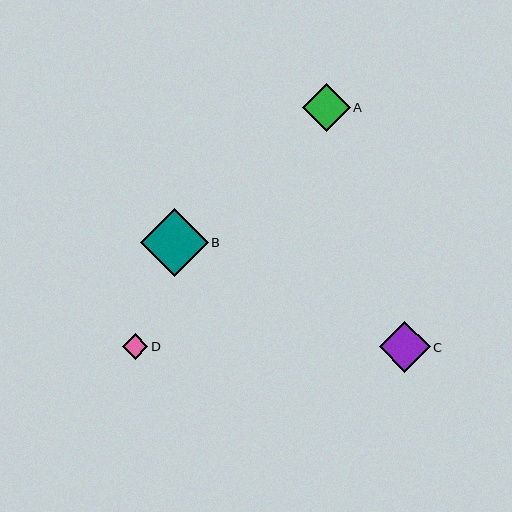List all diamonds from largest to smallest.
From largest to smallest: B, C, A, D.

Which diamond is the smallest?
Diamond D is the smallest with a size of approximately 25 pixels.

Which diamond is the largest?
Diamond B is the largest with a size of approximately 68 pixels.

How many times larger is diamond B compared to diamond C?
Diamond B is approximately 1.3 times the size of diamond C.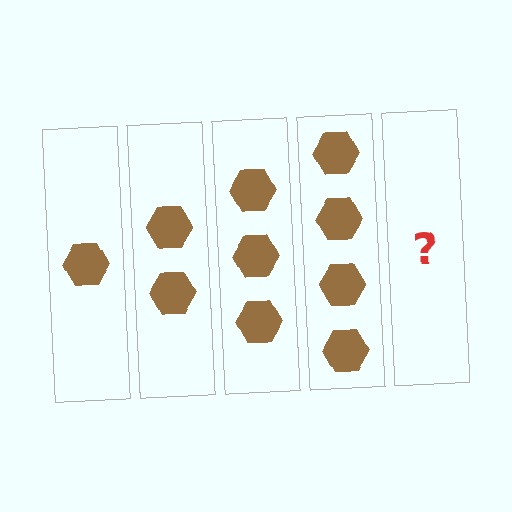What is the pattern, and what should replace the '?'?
The pattern is that each step adds one more hexagon. The '?' should be 5 hexagons.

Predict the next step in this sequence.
The next step is 5 hexagons.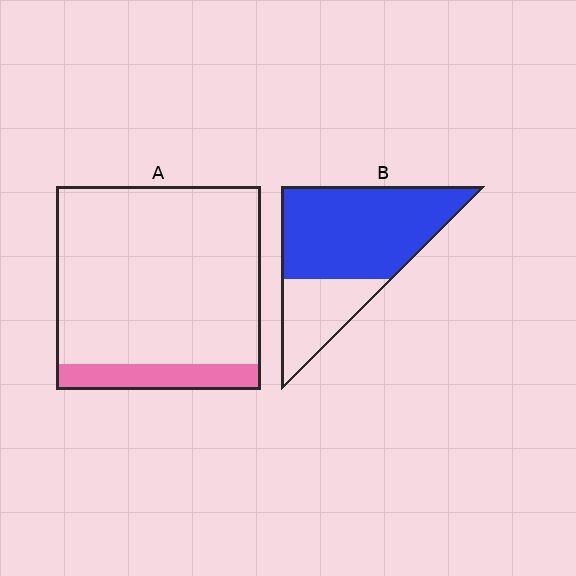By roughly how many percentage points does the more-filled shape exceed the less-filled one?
By roughly 60 percentage points (B over A).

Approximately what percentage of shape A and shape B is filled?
A is approximately 15% and B is approximately 70%.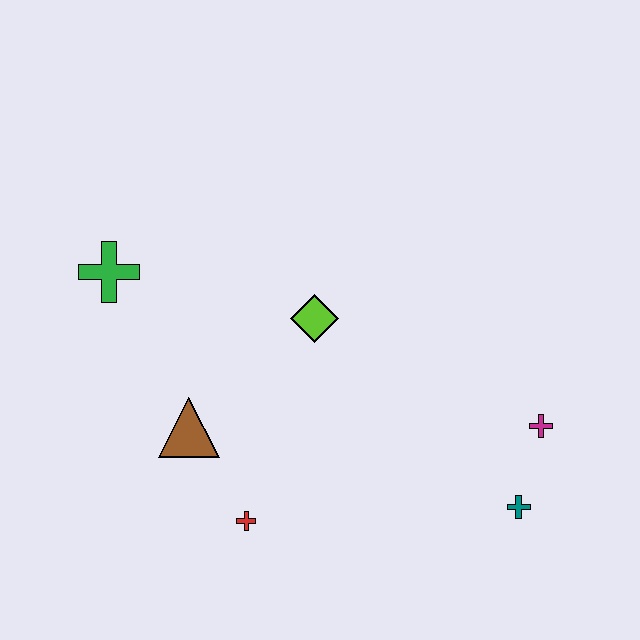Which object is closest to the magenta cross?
The teal cross is closest to the magenta cross.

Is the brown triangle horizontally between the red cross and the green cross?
Yes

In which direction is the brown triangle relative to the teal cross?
The brown triangle is to the left of the teal cross.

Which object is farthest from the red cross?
The magenta cross is farthest from the red cross.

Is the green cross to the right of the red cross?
No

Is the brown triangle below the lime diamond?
Yes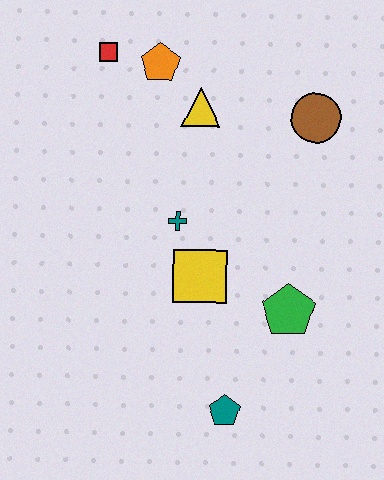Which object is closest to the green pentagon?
The yellow square is closest to the green pentagon.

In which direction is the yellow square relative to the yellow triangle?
The yellow square is below the yellow triangle.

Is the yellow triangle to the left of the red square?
No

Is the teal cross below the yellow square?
No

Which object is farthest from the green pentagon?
The red square is farthest from the green pentagon.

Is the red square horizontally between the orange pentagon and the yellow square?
No